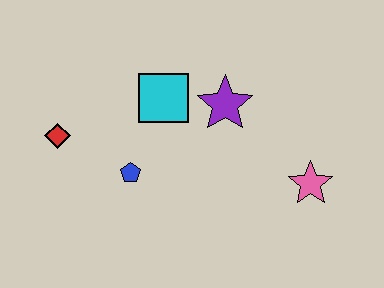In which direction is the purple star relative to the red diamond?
The purple star is to the right of the red diamond.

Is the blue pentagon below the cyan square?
Yes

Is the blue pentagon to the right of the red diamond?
Yes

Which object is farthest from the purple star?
The red diamond is farthest from the purple star.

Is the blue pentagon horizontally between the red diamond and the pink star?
Yes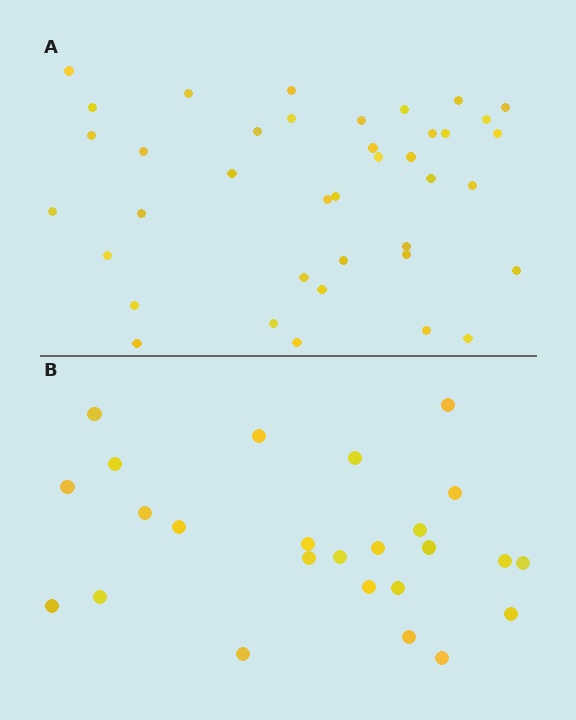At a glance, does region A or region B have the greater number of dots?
Region A (the top region) has more dots.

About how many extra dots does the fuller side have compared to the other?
Region A has approximately 15 more dots than region B.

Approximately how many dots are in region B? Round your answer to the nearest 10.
About 20 dots. (The exact count is 25, which rounds to 20.)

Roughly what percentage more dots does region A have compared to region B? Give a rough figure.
About 55% more.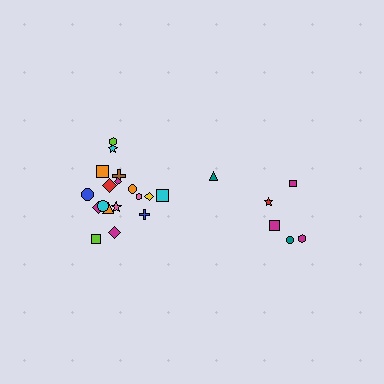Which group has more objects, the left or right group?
The left group.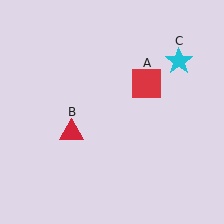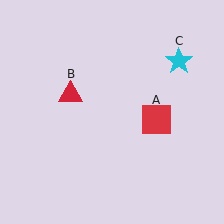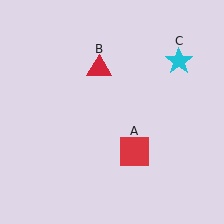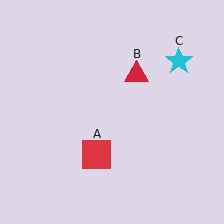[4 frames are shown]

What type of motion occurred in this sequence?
The red square (object A), red triangle (object B) rotated clockwise around the center of the scene.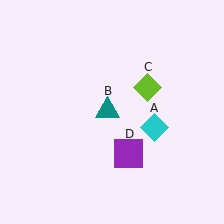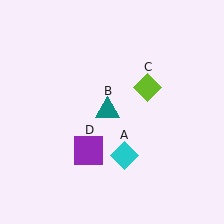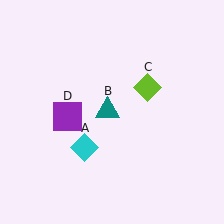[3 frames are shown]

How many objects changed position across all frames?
2 objects changed position: cyan diamond (object A), purple square (object D).